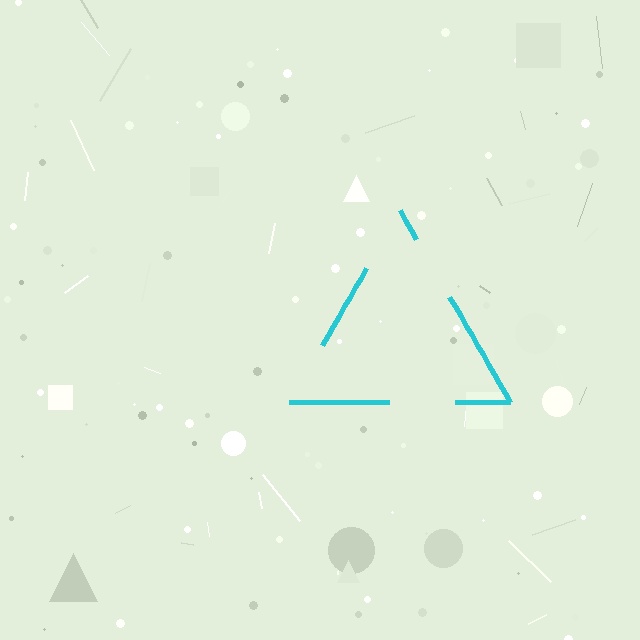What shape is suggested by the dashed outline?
The dashed outline suggests a triangle.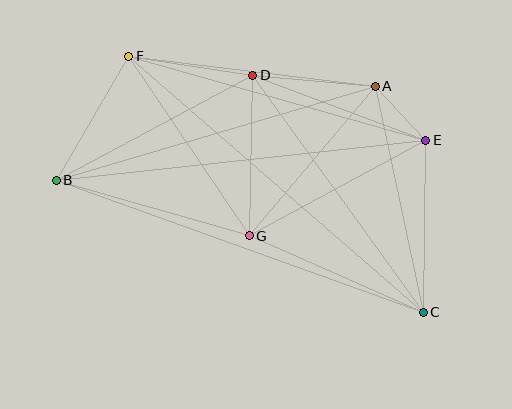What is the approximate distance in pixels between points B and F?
The distance between B and F is approximately 143 pixels.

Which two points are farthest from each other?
Points C and F are farthest from each other.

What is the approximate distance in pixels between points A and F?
The distance between A and F is approximately 249 pixels.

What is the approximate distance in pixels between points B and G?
The distance between B and G is approximately 201 pixels.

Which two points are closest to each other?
Points A and E are closest to each other.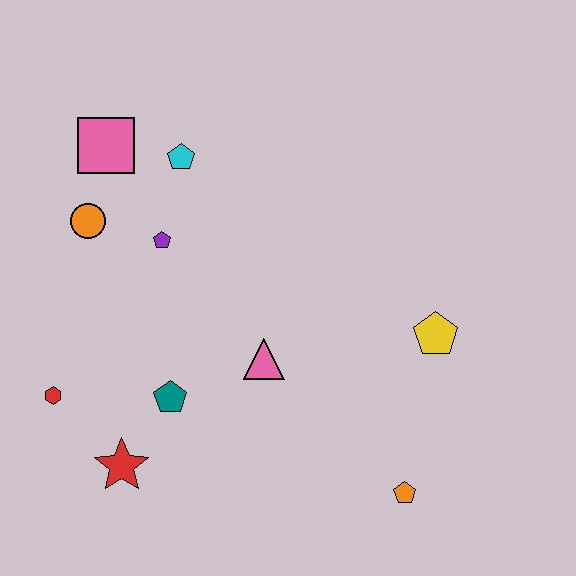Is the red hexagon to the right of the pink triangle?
No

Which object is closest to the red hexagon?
The red star is closest to the red hexagon.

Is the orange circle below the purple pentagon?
No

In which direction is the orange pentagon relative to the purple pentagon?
The orange pentagon is below the purple pentagon.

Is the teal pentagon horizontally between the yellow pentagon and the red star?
Yes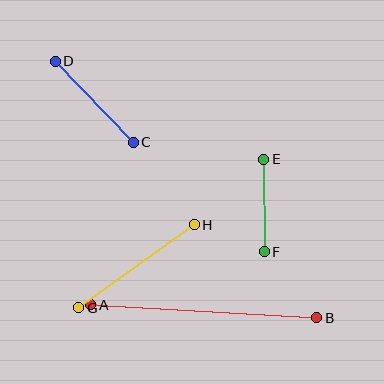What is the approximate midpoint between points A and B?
The midpoint is at approximately (204, 311) pixels.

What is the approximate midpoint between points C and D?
The midpoint is at approximately (94, 102) pixels.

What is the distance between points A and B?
The distance is approximately 227 pixels.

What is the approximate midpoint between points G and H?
The midpoint is at approximately (136, 266) pixels.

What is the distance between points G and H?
The distance is approximately 142 pixels.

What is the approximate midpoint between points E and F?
The midpoint is at approximately (264, 205) pixels.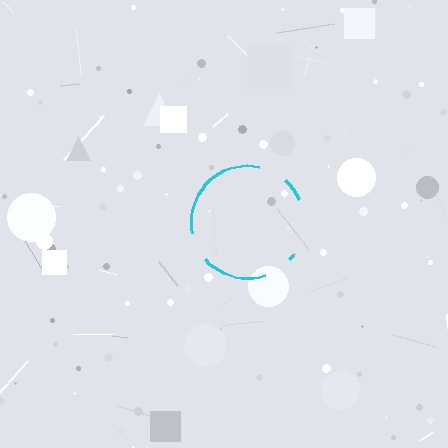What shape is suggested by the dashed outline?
The dashed outline suggests a circle.